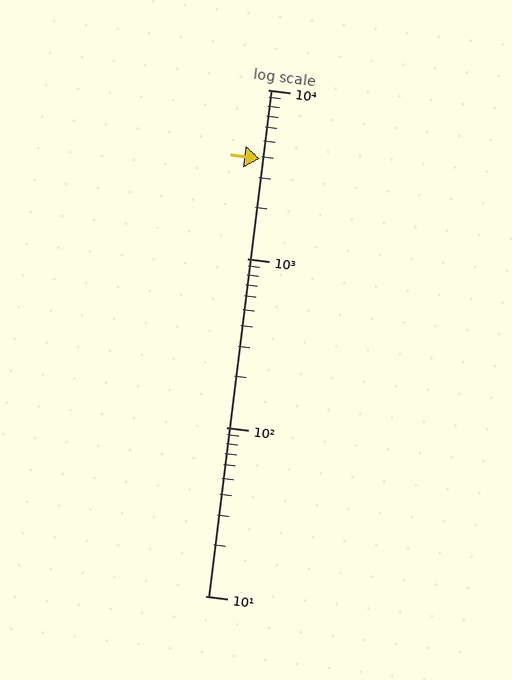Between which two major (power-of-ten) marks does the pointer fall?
The pointer is between 1000 and 10000.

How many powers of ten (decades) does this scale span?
The scale spans 3 decades, from 10 to 10000.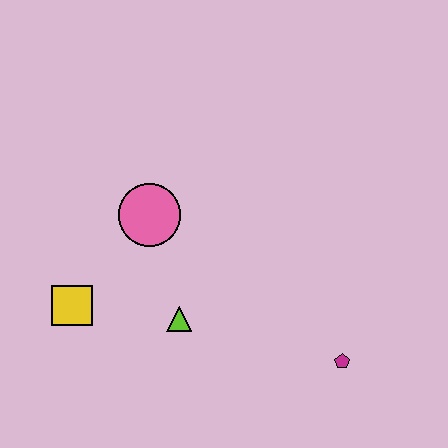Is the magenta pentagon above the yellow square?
No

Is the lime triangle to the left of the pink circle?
No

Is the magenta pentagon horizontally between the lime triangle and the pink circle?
No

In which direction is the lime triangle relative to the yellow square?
The lime triangle is to the right of the yellow square.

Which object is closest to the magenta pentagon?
The lime triangle is closest to the magenta pentagon.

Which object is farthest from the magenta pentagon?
The yellow square is farthest from the magenta pentagon.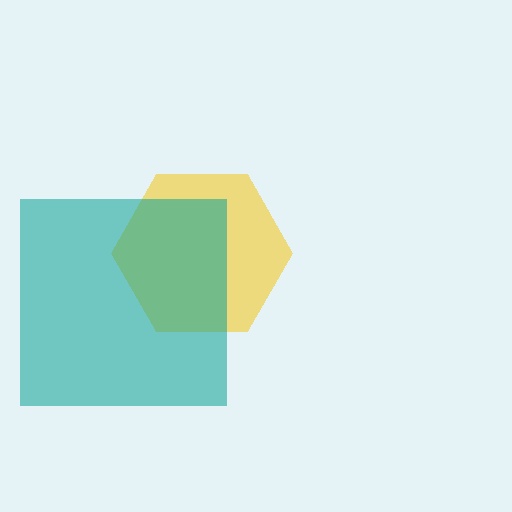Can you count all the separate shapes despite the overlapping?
Yes, there are 2 separate shapes.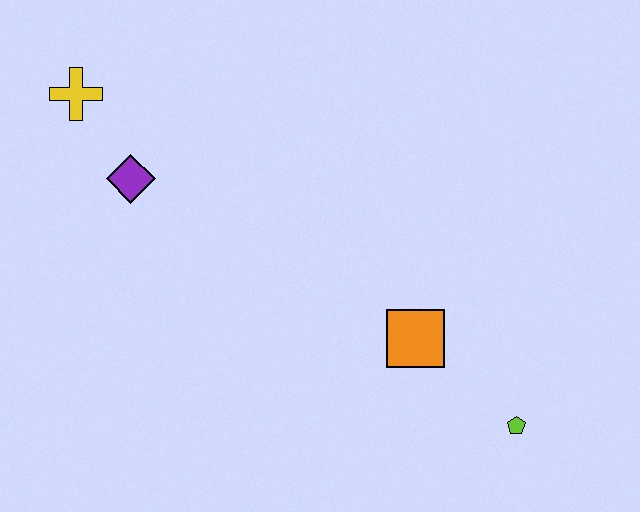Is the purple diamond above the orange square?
Yes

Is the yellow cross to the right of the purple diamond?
No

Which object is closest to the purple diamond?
The yellow cross is closest to the purple diamond.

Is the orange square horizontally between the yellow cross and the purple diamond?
No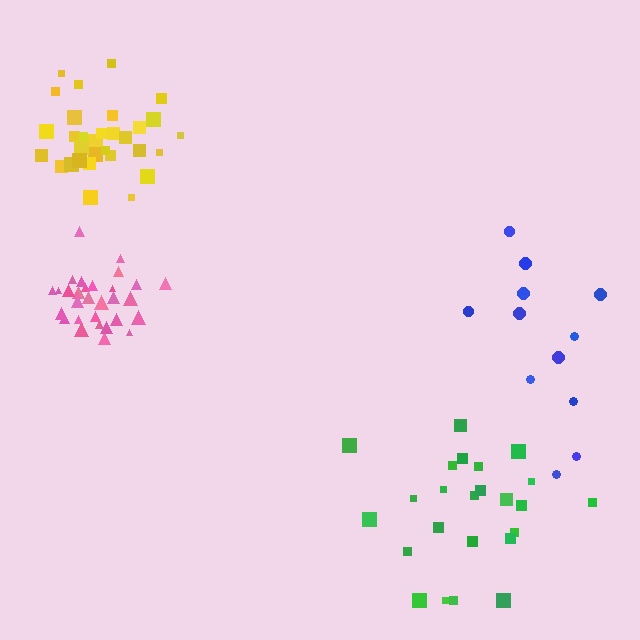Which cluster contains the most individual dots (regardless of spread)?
Yellow (34).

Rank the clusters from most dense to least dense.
pink, yellow, green, blue.